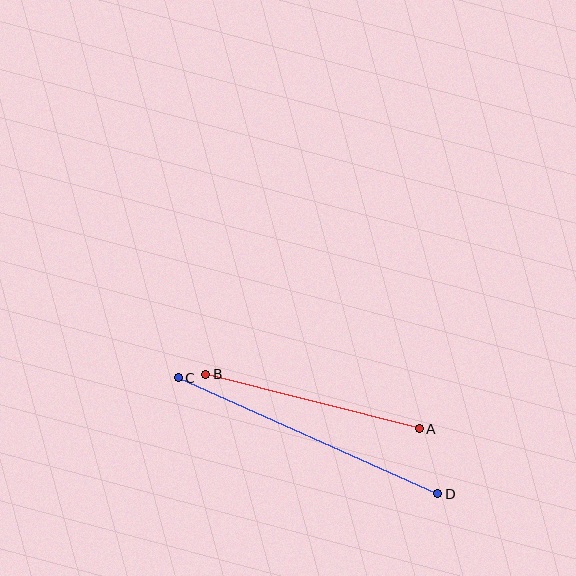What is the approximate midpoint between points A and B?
The midpoint is at approximately (313, 401) pixels.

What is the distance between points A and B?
The distance is approximately 220 pixels.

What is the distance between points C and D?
The distance is approximately 284 pixels.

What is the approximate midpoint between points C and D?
The midpoint is at approximately (308, 436) pixels.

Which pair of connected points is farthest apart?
Points C and D are farthest apart.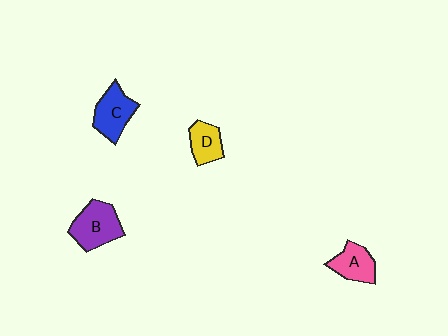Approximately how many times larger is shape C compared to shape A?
Approximately 1.2 times.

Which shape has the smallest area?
Shape D (yellow).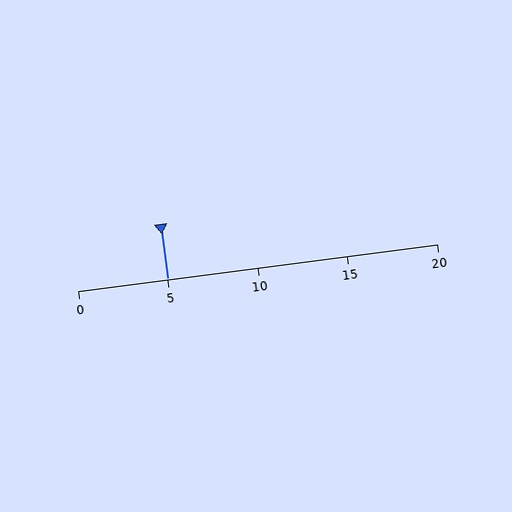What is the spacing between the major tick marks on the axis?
The major ticks are spaced 5 apart.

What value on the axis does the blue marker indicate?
The marker indicates approximately 5.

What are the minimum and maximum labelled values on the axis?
The axis runs from 0 to 20.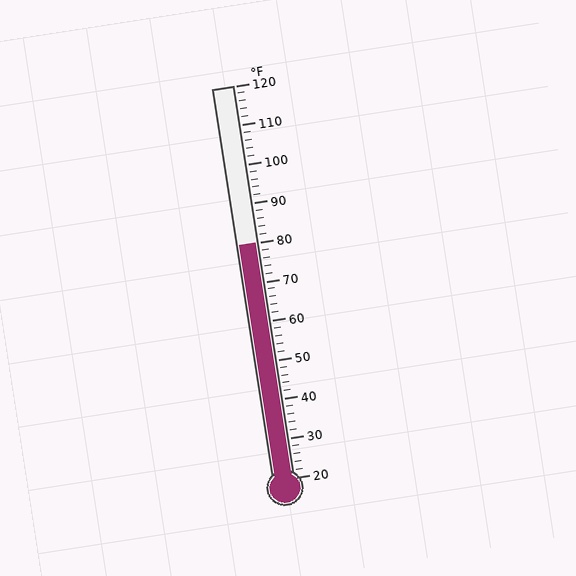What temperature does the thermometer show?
The thermometer shows approximately 80°F.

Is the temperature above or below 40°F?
The temperature is above 40°F.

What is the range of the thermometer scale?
The thermometer scale ranges from 20°F to 120°F.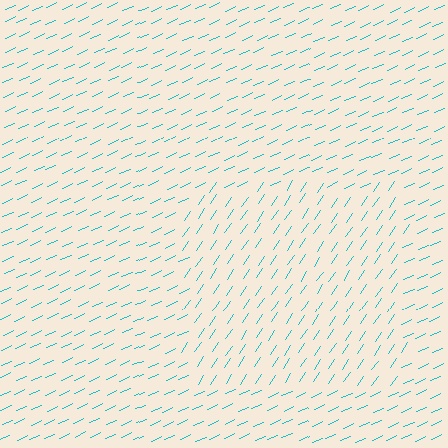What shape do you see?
I see a rectangle.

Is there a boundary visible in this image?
Yes, there is a texture boundary formed by a change in line orientation.